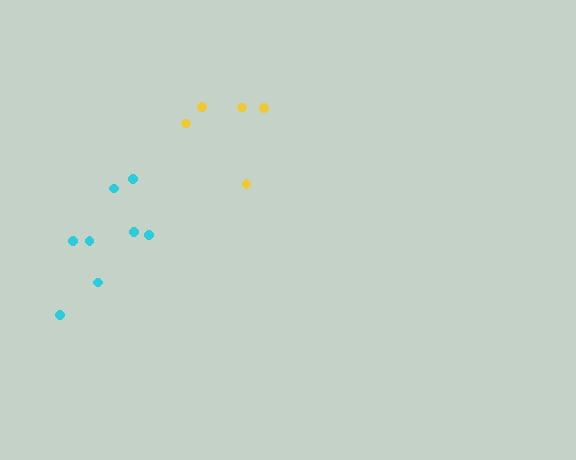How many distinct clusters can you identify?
There are 2 distinct clusters.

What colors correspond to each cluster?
The clusters are colored: cyan, yellow.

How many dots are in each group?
Group 1: 8 dots, Group 2: 5 dots (13 total).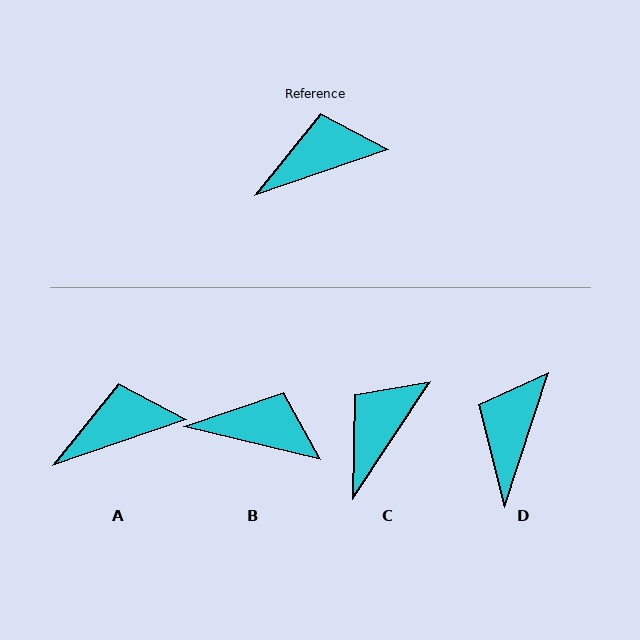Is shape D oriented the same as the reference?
No, it is off by about 53 degrees.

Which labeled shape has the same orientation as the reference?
A.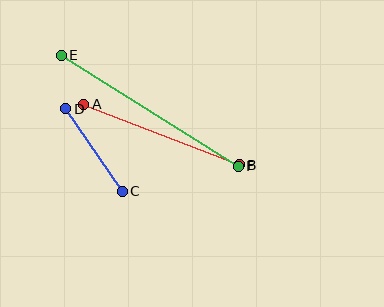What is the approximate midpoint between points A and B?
The midpoint is at approximately (162, 135) pixels.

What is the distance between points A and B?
The distance is approximately 167 pixels.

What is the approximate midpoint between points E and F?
The midpoint is at approximately (150, 111) pixels.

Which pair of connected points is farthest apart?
Points E and F are farthest apart.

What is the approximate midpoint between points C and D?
The midpoint is at approximately (94, 150) pixels.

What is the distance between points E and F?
The distance is approximately 209 pixels.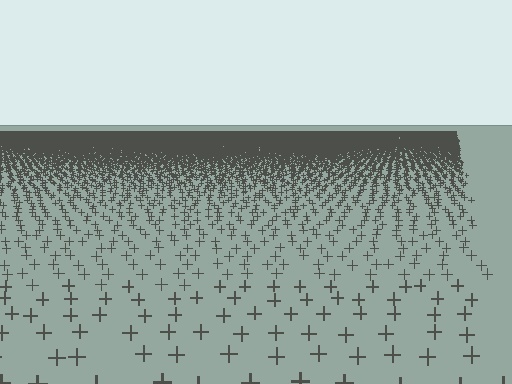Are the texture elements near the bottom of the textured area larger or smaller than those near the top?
Larger. Near the bottom, elements are closer to the viewer and appear at a bigger on-screen size.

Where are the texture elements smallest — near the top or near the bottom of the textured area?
Near the top.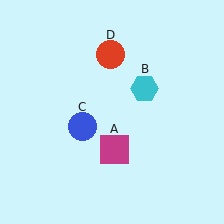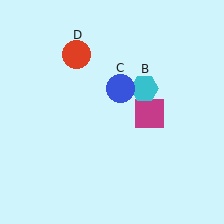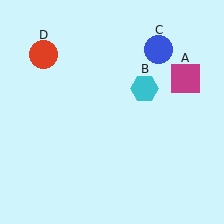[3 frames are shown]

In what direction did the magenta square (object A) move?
The magenta square (object A) moved up and to the right.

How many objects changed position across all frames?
3 objects changed position: magenta square (object A), blue circle (object C), red circle (object D).